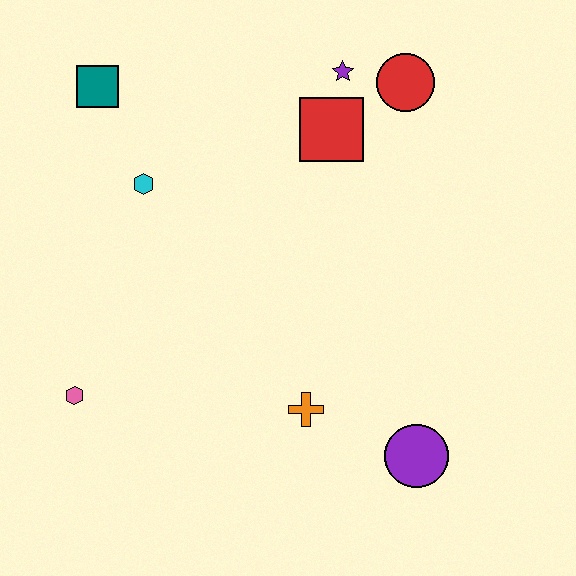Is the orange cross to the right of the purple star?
No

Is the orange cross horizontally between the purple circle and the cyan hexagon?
Yes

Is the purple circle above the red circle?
No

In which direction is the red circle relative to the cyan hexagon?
The red circle is to the right of the cyan hexagon.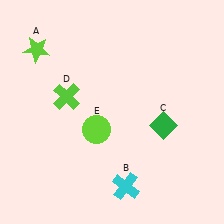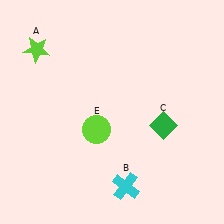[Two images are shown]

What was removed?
The lime cross (D) was removed in Image 2.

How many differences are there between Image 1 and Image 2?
There is 1 difference between the two images.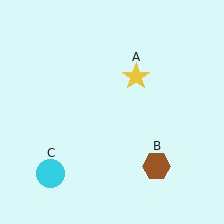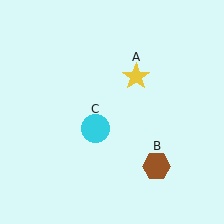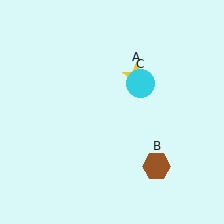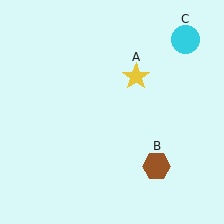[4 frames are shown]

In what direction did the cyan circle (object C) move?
The cyan circle (object C) moved up and to the right.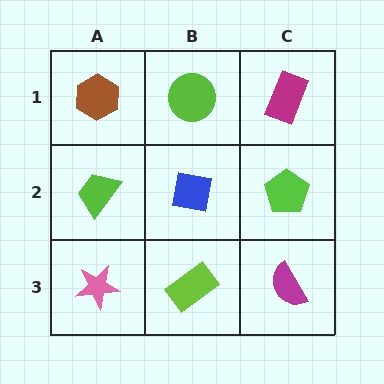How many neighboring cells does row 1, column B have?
3.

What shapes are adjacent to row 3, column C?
A lime pentagon (row 2, column C), a lime rectangle (row 3, column B).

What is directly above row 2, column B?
A lime circle.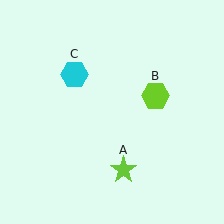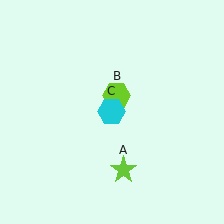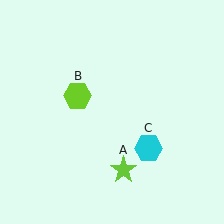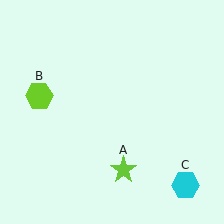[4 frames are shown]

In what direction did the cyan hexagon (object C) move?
The cyan hexagon (object C) moved down and to the right.